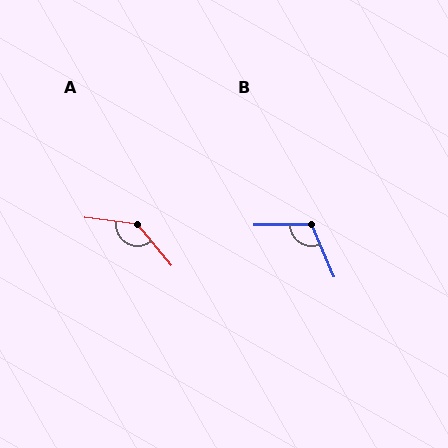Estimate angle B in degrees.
Approximately 114 degrees.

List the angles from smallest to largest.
B (114°), A (136°).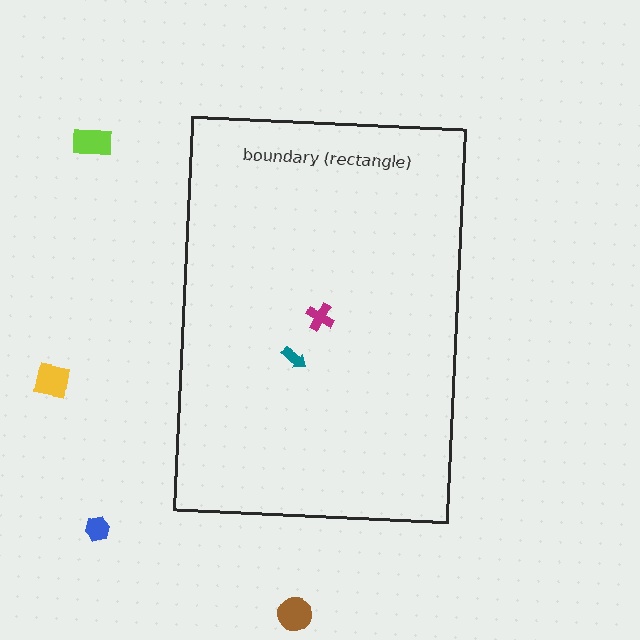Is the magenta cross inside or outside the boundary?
Inside.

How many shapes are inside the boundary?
2 inside, 4 outside.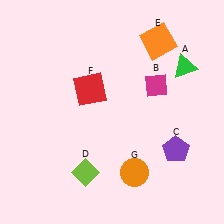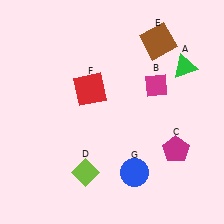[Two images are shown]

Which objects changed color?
C changed from purple to magenta. E changed from orange to brown. G changed from orange to blue.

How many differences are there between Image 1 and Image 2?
There are 3 differences between the two images.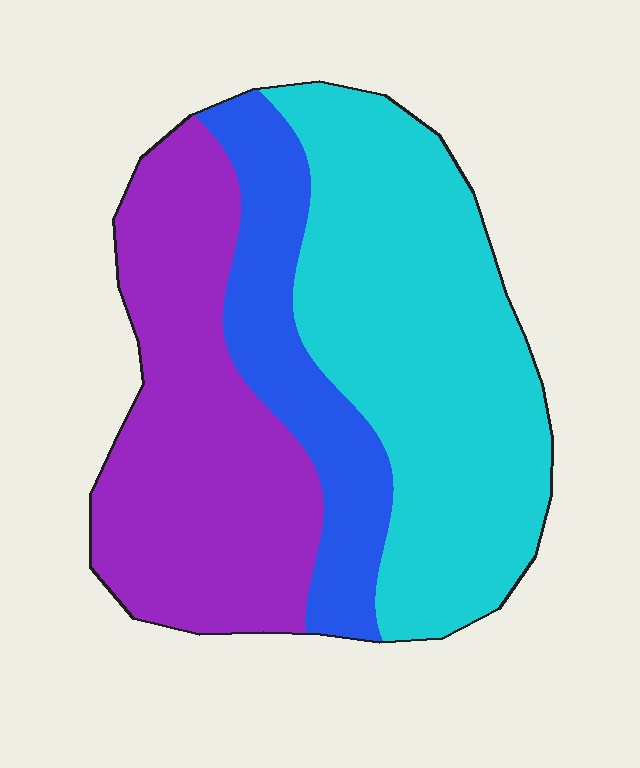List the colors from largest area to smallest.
From largest to smallest: cyan, purple, blue.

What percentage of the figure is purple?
Purple covers 36% of the figure.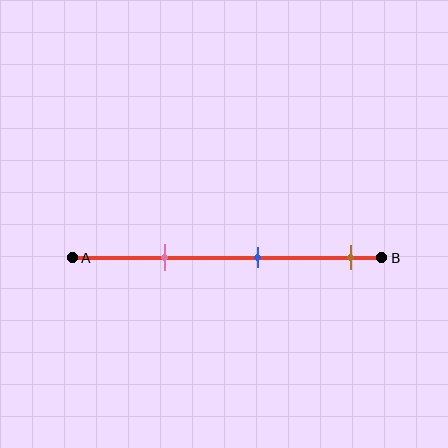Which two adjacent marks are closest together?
The pink and blue marks are the closest adjacent pair.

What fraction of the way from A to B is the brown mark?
The brown mark is approximately 90% (0.9) of the way from A to B.